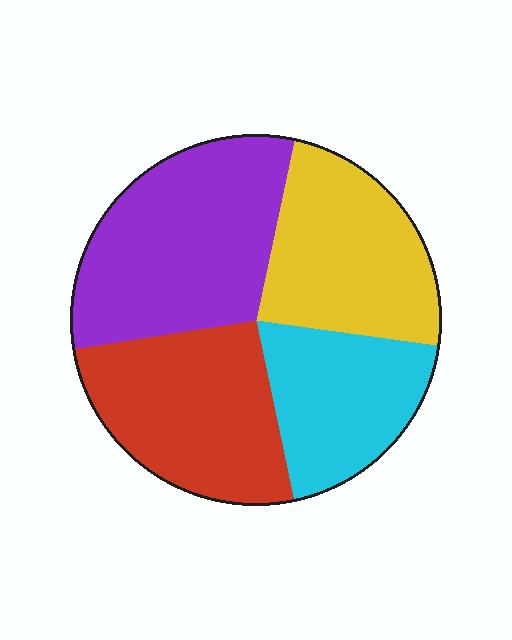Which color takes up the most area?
Purple, at roughly 30%.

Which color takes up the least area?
Cyan, at roughly 20%.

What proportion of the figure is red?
Red covers about 25% of the figure.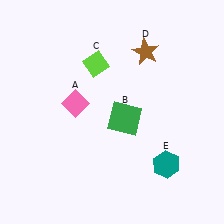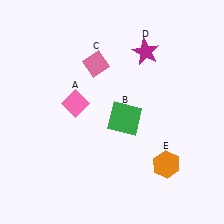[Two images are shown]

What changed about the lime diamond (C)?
In Image 1, C is lime. In Image 2, it changed to pink.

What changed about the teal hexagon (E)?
In Image 1, E is teal. In Image 2, it changed to orange.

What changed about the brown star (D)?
In Image 1, D is brown. In Image 2, it changed to magenta.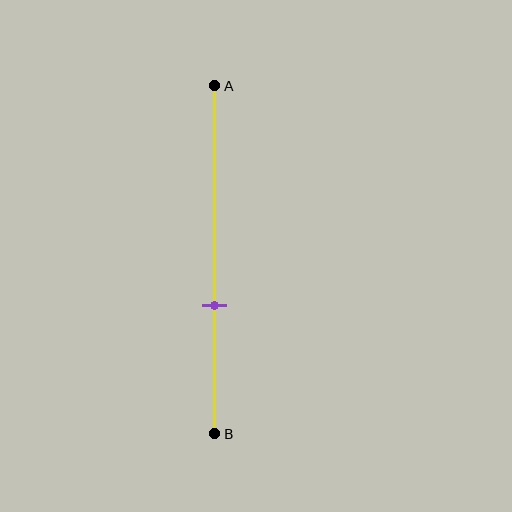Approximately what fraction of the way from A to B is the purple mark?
The purple mark is approximately 65% of the way from A to B.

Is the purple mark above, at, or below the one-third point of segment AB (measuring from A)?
The purple mark is below the one-third point of segment AB.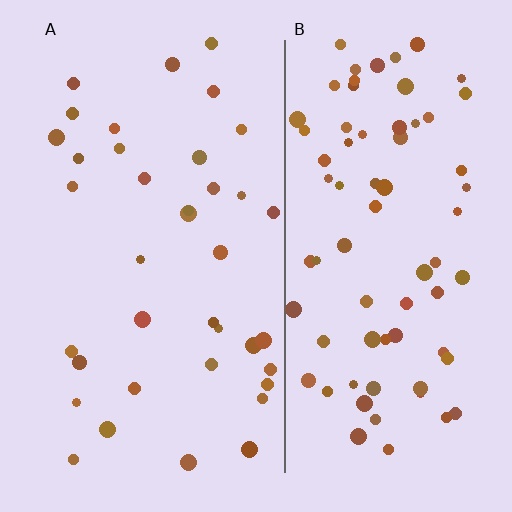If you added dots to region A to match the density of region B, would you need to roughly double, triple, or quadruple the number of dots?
Approximately double.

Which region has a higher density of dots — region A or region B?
B (the right).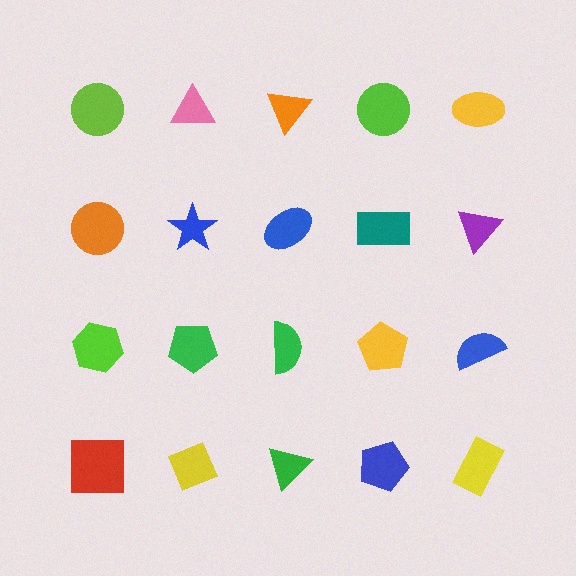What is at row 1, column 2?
A pink triangle.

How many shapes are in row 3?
5 shapes.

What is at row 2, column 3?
A blue ellipse.